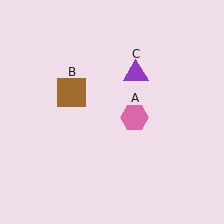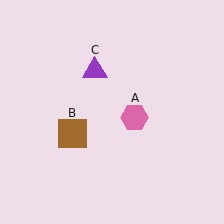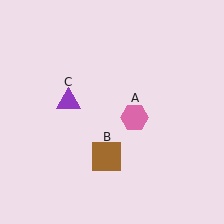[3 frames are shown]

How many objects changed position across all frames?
2 objects changed position: brown square (object B), purple triangle (object C).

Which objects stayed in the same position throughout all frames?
Pink hexagon (object A) remained stationary.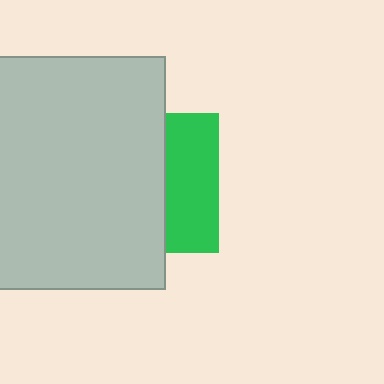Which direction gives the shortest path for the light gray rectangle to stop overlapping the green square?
Moving left gives the shortest separation.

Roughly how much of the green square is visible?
A small part of it is visible (roughly 39%).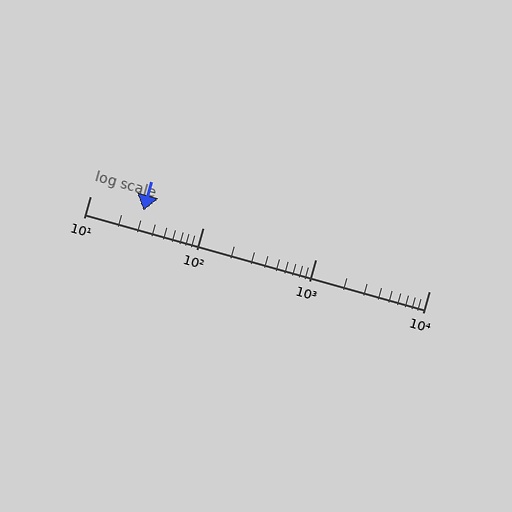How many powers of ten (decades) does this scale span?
The scale spans 3 decades, from 10 to 10000.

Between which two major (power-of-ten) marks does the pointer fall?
The pointer is between 10 and 100.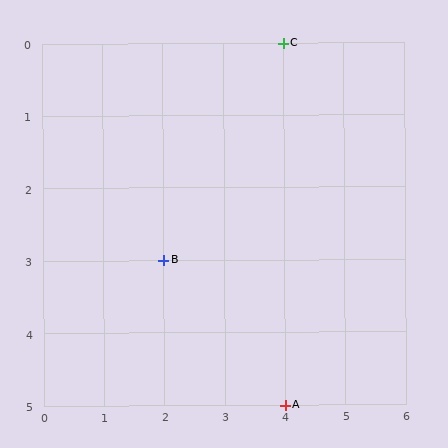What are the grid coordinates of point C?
Point C is at grid coordinates (4, 0).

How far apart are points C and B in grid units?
Points C and B are 2 columns and 3 rows apart (about 3.6 grid units diagonally).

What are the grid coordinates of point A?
Point A is at grid coordinates (4, 5).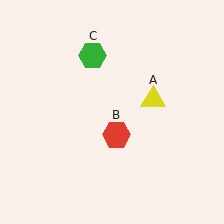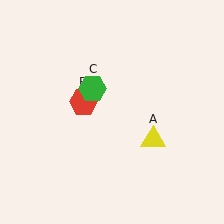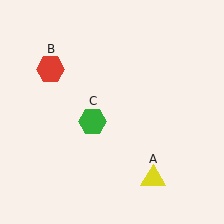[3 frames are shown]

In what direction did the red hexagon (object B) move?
The red hexagon (object B) moved up and to the left.